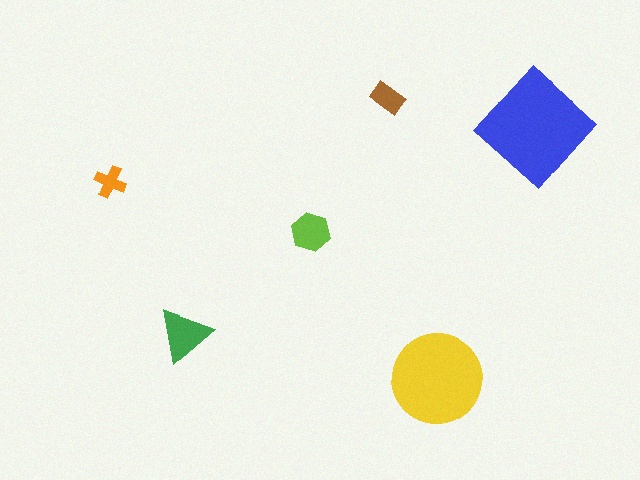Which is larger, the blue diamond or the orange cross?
The blue diamond.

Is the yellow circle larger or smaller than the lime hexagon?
Larger.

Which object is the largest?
The blue diamond.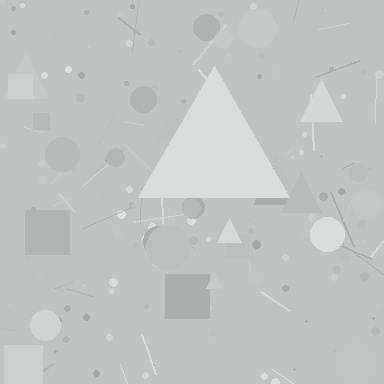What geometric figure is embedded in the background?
A triangle is embedded in the background.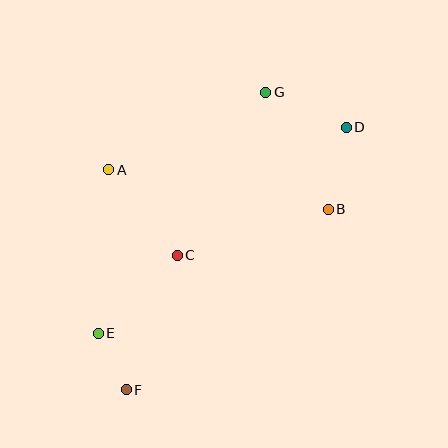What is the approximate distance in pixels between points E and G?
The distance between E and G is approximately 293 pixels.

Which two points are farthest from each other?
Points D and F are farthest from each other.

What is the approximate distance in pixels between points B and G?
The distance between B and G is approximately 133 pixels.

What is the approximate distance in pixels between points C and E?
The distance between C and E is approximately 111 pixels.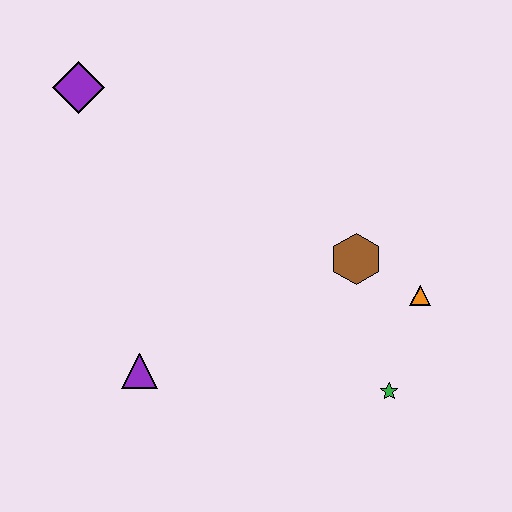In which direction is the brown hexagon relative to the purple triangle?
The brown hexagon is to the right of the purple triangle.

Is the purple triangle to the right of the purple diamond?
Yes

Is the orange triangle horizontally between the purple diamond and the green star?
No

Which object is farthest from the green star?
The purple diamond is farthest from the green star.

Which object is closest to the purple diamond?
The purple triangle is closest to the purple diamond.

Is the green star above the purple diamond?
No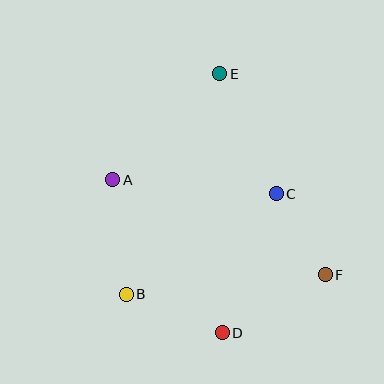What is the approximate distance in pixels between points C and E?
The distance between C and E is approximately 133 pixels.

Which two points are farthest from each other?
Points D and E are farthest from each other.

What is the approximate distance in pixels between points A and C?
The distance between A and C is approximately 164 pixels.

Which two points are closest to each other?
Points C and F are closest to each other.